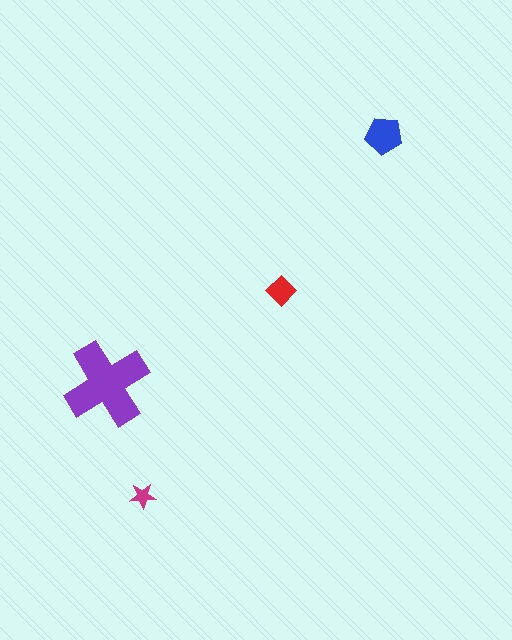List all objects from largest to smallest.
The purple cross, the blue pentagon, the red diamond, the magenta star.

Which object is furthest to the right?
The blue pentagon is rightmost.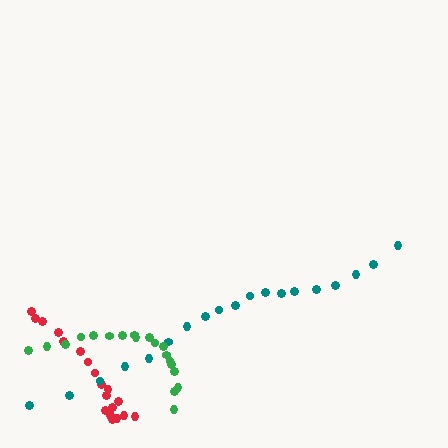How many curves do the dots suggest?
There are 3 distinct paths.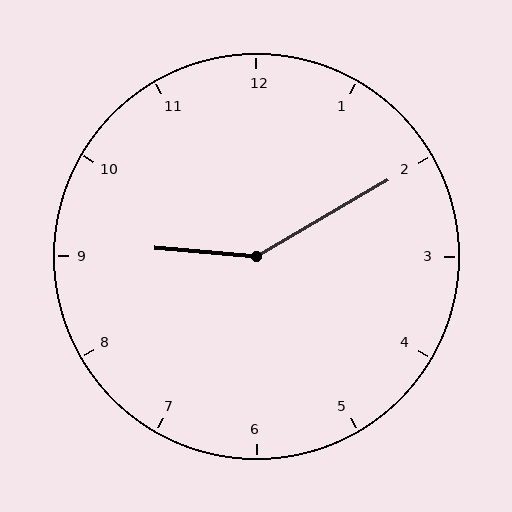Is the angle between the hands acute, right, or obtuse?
It is obtuse.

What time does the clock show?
9:10.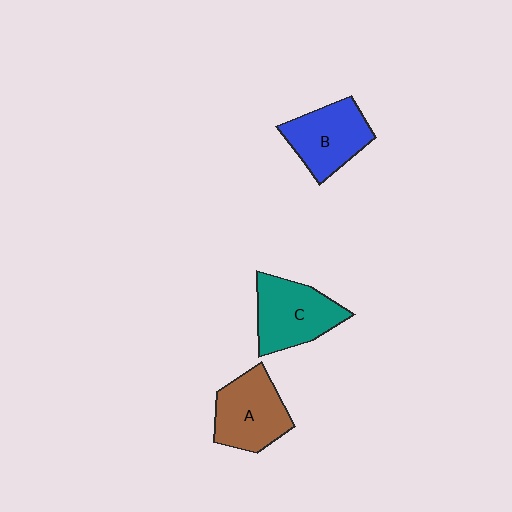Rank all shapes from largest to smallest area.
From largest to smallest: C (teal), A (brown), B (blue).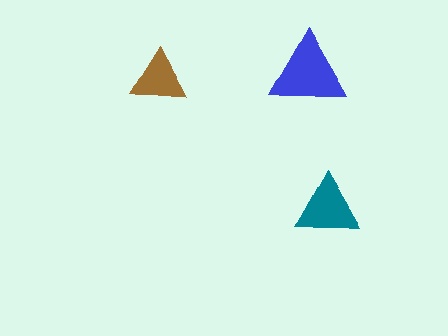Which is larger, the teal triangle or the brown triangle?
The teal one.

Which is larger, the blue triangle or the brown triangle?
The blue one.